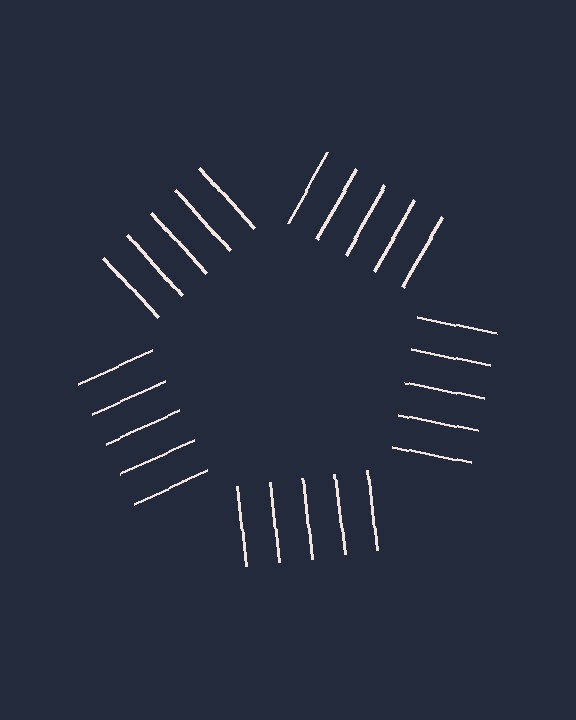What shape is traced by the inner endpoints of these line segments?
An illusory pentagon — the line segments terminate on its edges but no continuous stroke is drawn.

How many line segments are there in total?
25 — 5 along each of the 5 edges.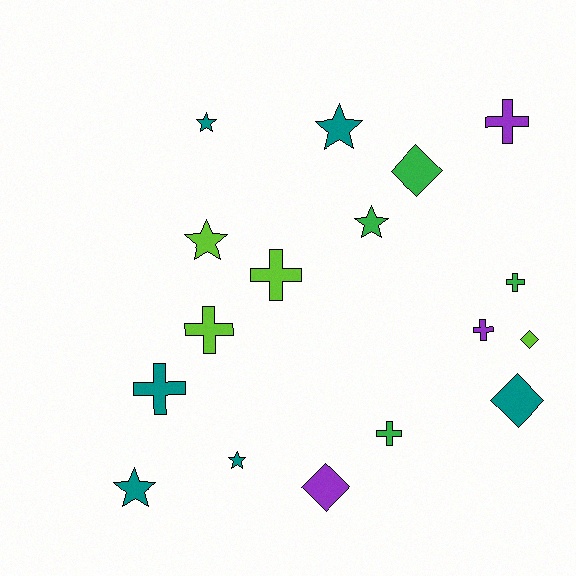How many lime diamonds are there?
There is 1 lime diamond.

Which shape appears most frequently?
Cross, with 7 objects.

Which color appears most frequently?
Teal, with 6 objects.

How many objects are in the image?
There are 17 objects.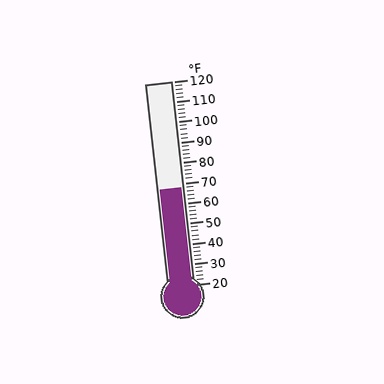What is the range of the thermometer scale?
The thermometer scale ranges from 20°F to 120°F.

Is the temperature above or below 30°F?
The temperature is above 30°F.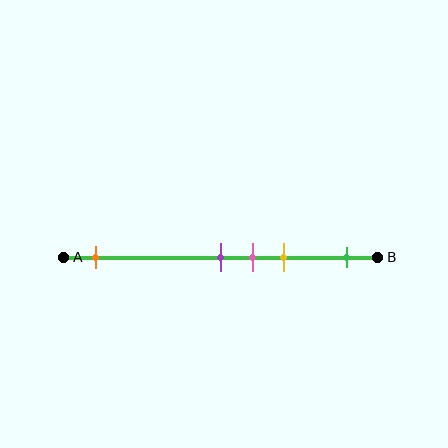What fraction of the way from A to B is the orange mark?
The orange mark is approximately 10% (0.1) of the way from A to B.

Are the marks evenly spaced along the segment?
No, the marks are not evenly spaced.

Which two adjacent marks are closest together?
The purple and pink marks are the closest adjacent pair.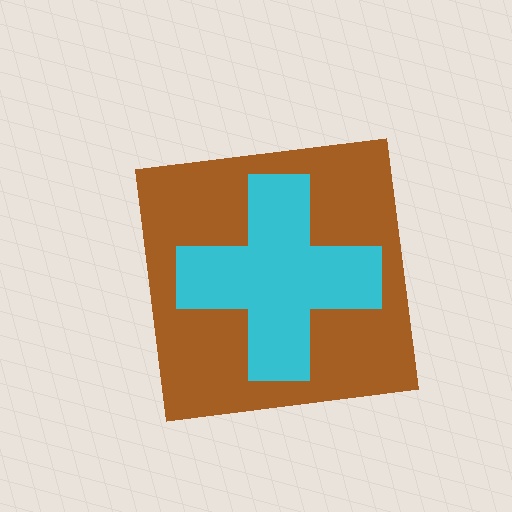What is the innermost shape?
The cyan cross.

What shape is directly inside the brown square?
The cyan cross.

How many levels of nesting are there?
2.